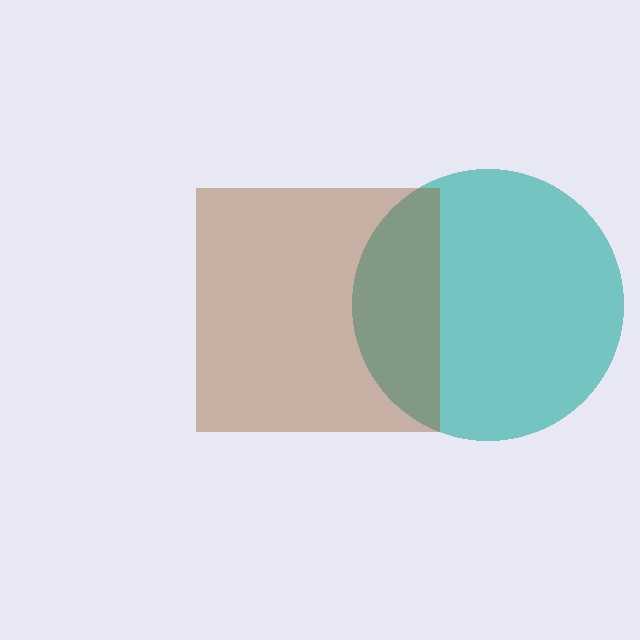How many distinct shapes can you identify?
There are 2 distinct shapes: a teal circle, a brown square.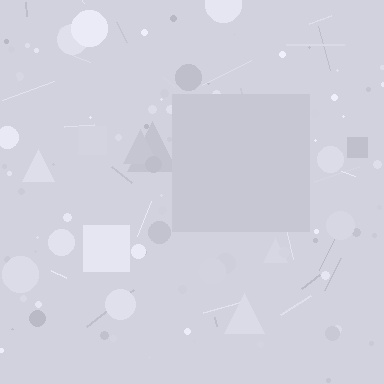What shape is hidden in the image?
A square is hidden in the image.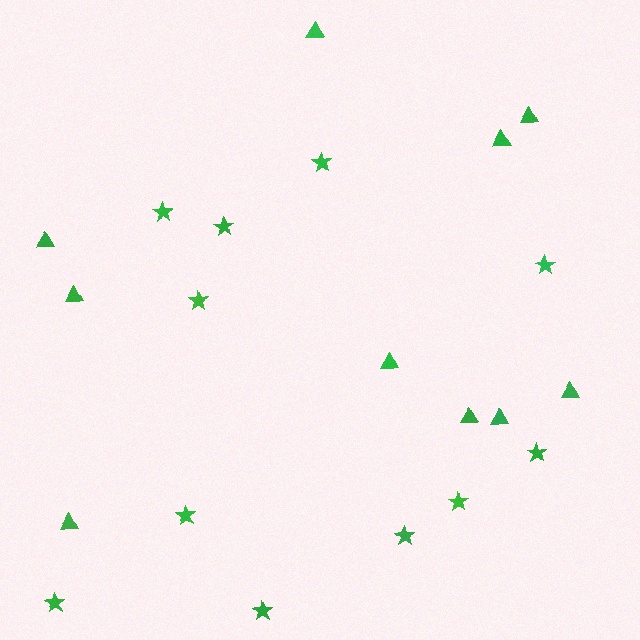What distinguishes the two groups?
There are 2 groups: one group of stars (11) and one group of triangles (10).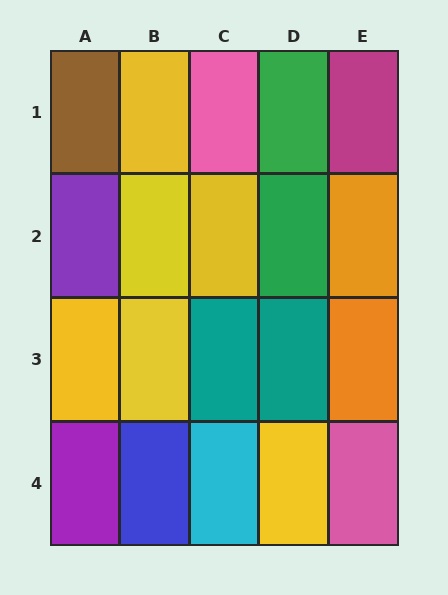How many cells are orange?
2 cells are orange.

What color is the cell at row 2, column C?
Yellow.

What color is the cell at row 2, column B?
Yellow.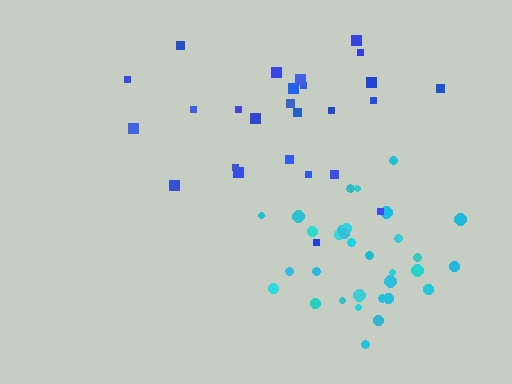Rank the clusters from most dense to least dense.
cyan, blue.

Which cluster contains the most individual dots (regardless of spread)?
Cyan (33).